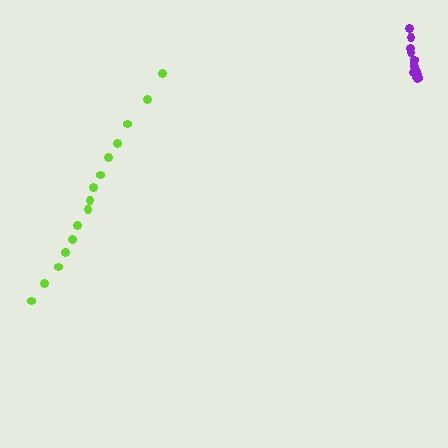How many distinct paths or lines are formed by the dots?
There are 2 distinct paths.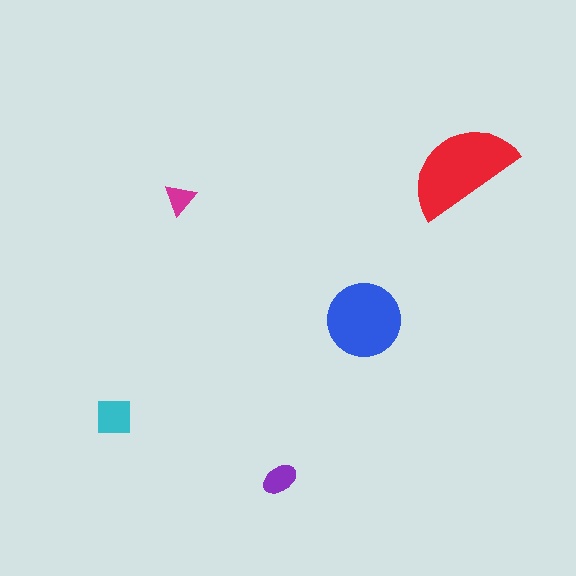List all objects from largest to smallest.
The red semicircle, the blue circle, the cyan square, the purple ellipse, the magenta triangle.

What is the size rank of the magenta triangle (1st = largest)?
5th.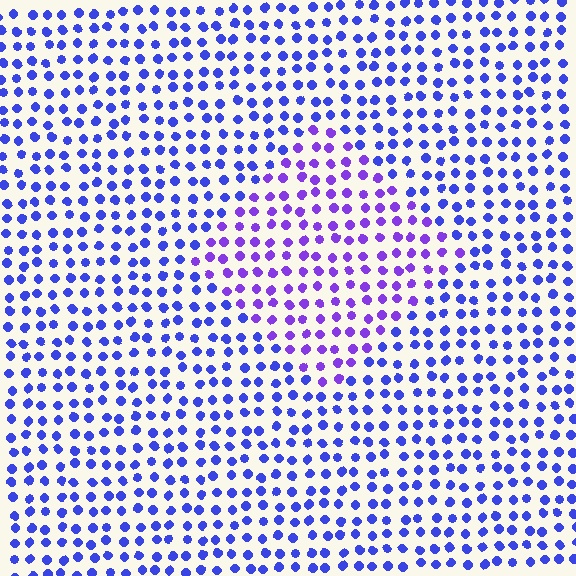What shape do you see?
I see a diamond.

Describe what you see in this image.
The image is filled with small blue elements in a uniform arrangement. A diamond-shaped region is visible where the elements are tinted to a slightly different hue, forming a subtle color boundary.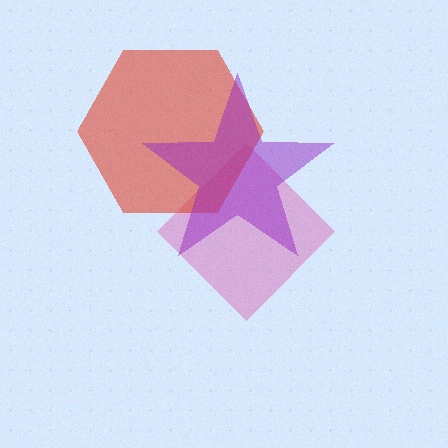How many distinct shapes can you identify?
There are 3 distinct shapes: a pink diamond, a red hexagon, a purple star.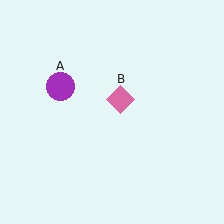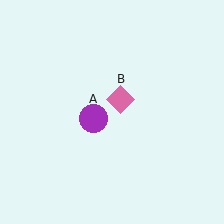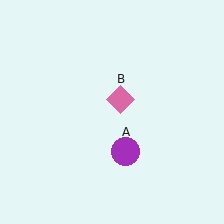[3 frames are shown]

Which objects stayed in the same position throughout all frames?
Pink diamond (object B) remained stationary.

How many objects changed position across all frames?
1 object changed position: purple circle (object A).